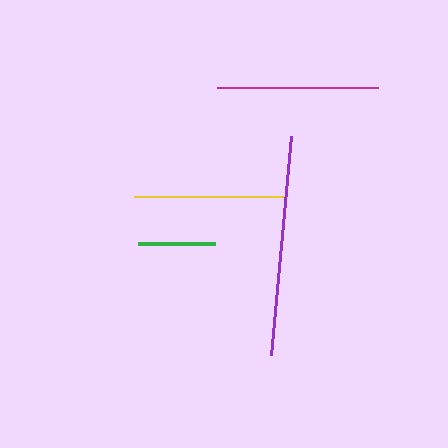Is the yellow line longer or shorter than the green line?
The yellow line is longer than the green line.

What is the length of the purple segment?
The purple segment is approximately 220 pixels long.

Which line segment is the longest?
The purple line is the longest at approximately 220 pixels.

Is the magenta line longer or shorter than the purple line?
The purple line is longer than the magenta line.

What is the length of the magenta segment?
The magenta segment is approximately 161 pixels long.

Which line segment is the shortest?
The green line is the shortest at approximately 77 pixels.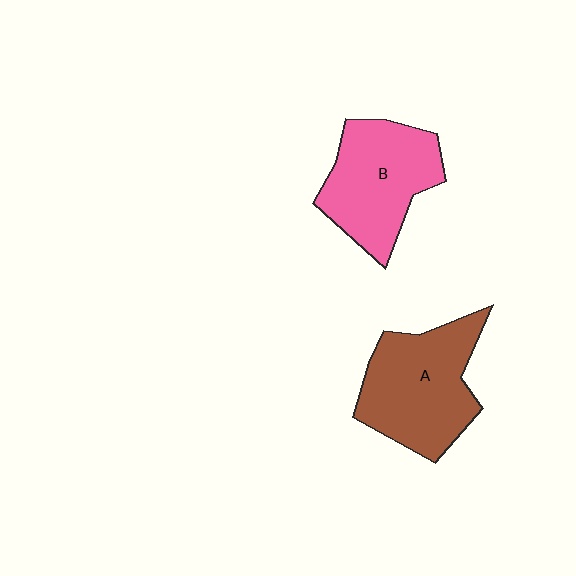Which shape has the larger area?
Shape A (brown).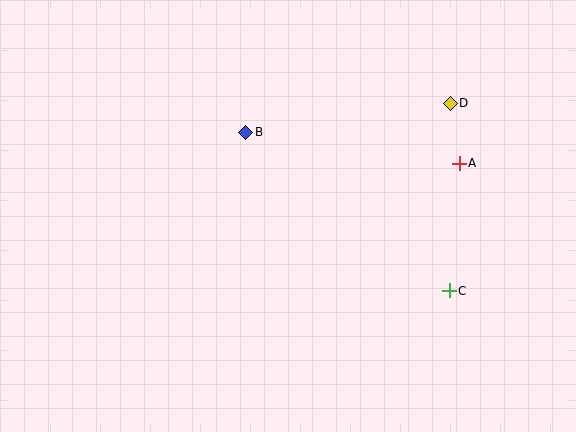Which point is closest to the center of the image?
Point B at (246, 132) is closest to the center.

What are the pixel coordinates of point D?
Point D is at (450, 103).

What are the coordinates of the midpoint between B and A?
The midpoint between B and A is at (353, 148).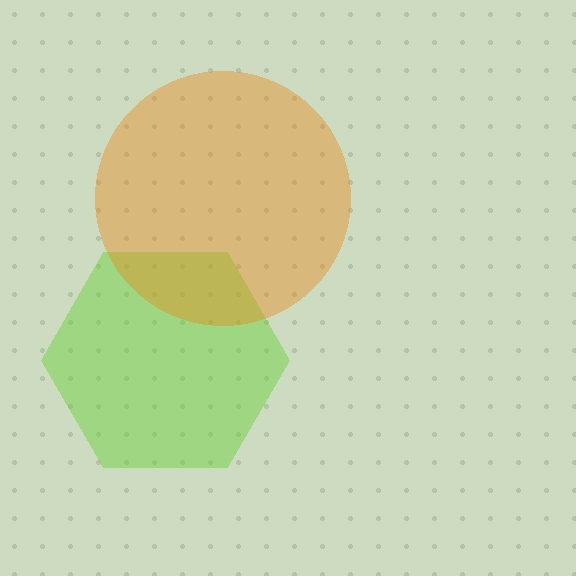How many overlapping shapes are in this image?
There are 2 overlapping shapes in the image.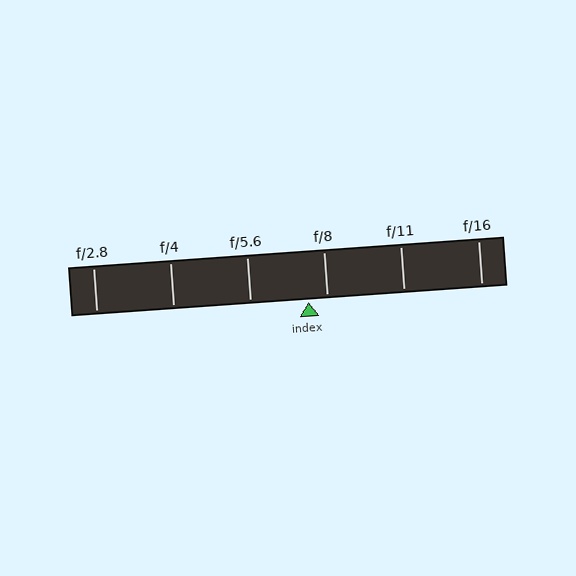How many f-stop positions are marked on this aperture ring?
There are 6 f-stop positions marked.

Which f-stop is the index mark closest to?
The index mark is closest to f/8.